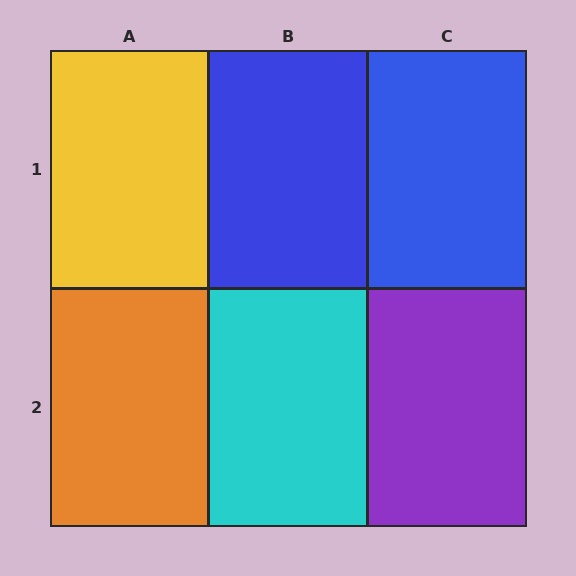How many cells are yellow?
1 cell is yellow.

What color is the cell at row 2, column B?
Cyan.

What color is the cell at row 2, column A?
Orange.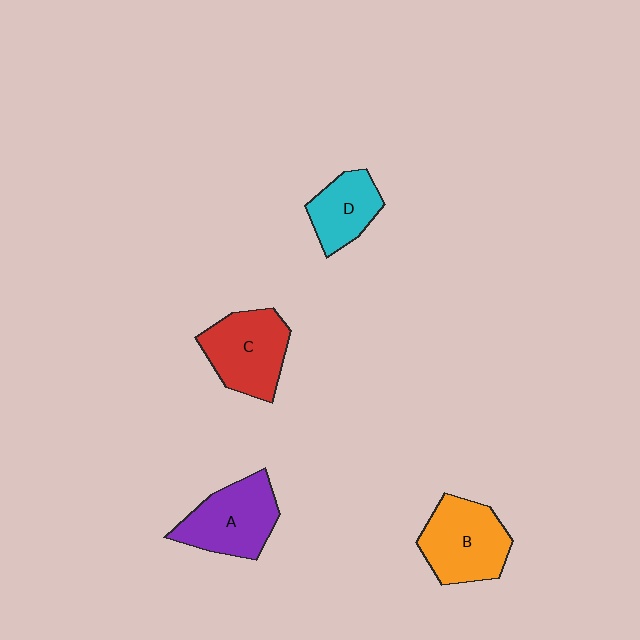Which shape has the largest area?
Shape B (orange).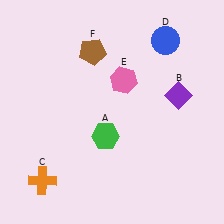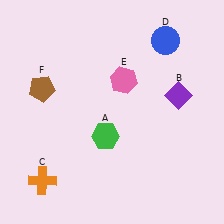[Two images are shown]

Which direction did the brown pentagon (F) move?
The brown pentagon (F) moved left.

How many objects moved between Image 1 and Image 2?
1 object moved between the two images.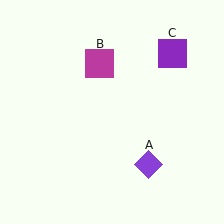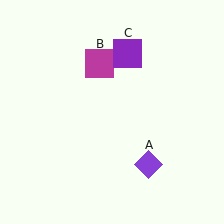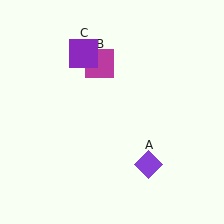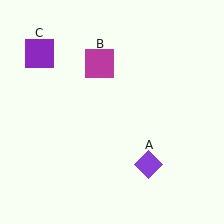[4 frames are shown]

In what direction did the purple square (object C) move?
The purple square (object C) moved left.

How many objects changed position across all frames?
1 object changed position: purple square (object C).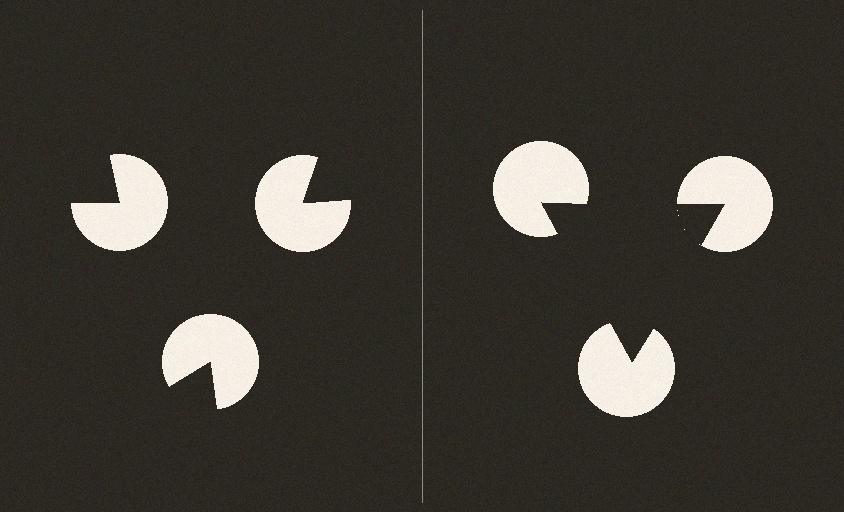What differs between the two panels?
The pac-man discs are positioned identically on both sides; only the wedge orientations differ. On the right they align to a triangle; on the left they are misaligned.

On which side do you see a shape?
An illusory triangle appears on the right side. On the left side the wedge cuts are rotated, so no coherent shape forms.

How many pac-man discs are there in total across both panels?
6 — 3 on each side.